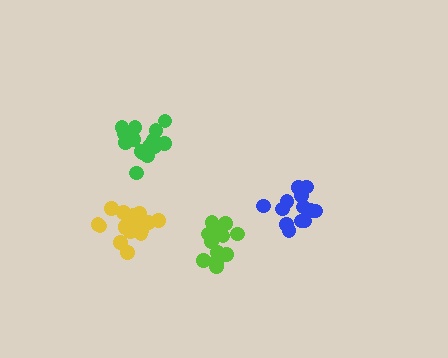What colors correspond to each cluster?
The clusters are colored: green, yellow, blue, lime.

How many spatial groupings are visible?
There are 4 spatial groupings.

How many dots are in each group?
Group 1: 15 dots, Group 2: 19 dots, Group 3: 13 dots, Group 4: 13 dots (60 total).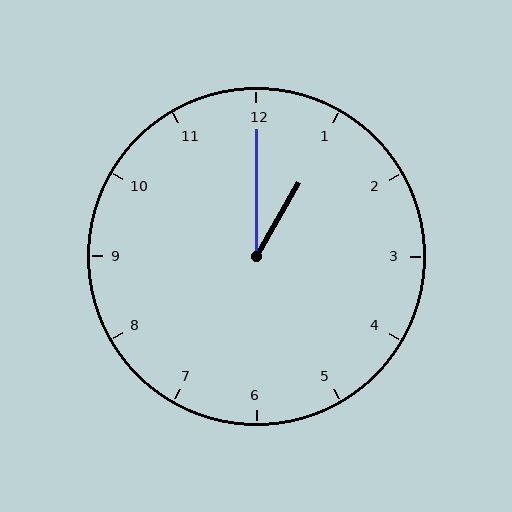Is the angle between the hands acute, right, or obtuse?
It is acute.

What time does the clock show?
1:00.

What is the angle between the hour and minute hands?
Approximately 30 degrees.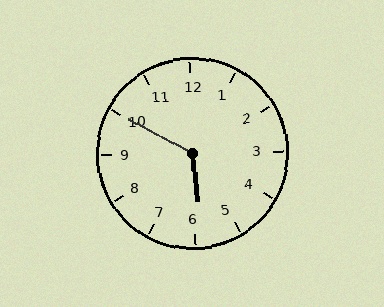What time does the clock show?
5:50.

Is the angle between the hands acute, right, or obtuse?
It is obtuse.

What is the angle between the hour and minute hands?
Approximately 125 degrees.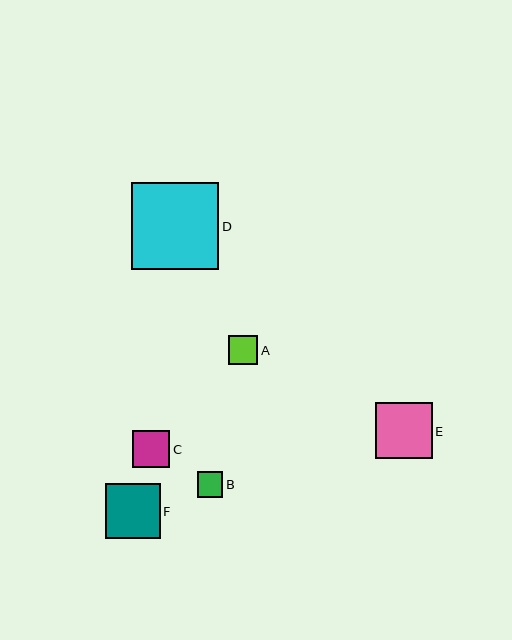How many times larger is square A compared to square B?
Square A is approximately 1.1 times the size of square B.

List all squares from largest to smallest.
From largest to smallest: D, E, F, C, A, B.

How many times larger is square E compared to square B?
Square E is approximately 2.2 times the size of square B.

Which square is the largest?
Square D is the largest with a size of approximately 87 pixels.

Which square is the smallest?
Square B is the smallest with a size of approximately 26 pixels.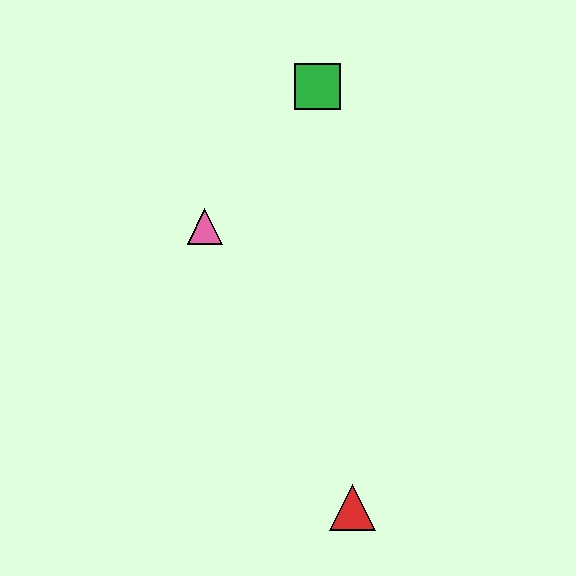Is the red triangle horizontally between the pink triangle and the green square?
No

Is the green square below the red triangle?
No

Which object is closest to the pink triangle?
The green square is closest to the pink triangle.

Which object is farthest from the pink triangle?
The red triangle is farthest from the pink triangle.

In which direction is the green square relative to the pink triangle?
The green square is above the pink triangle.